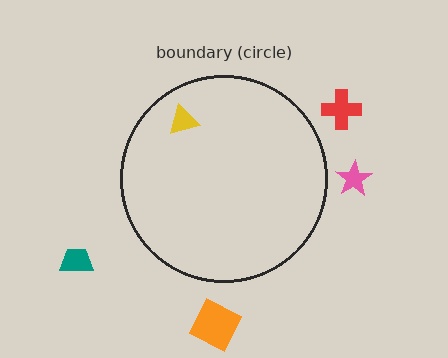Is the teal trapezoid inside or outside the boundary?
Outside.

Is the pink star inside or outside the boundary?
Outside.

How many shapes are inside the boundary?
1 inside, 4 outside.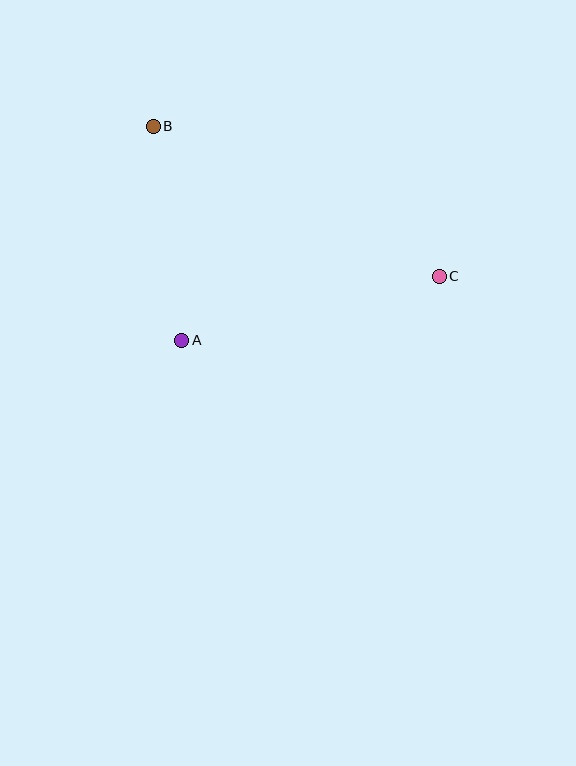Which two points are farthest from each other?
Points B and C are farthest from each other.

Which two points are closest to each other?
Points A and B are closest to each other.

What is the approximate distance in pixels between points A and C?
The distance between A and C is approximately 265 pixels.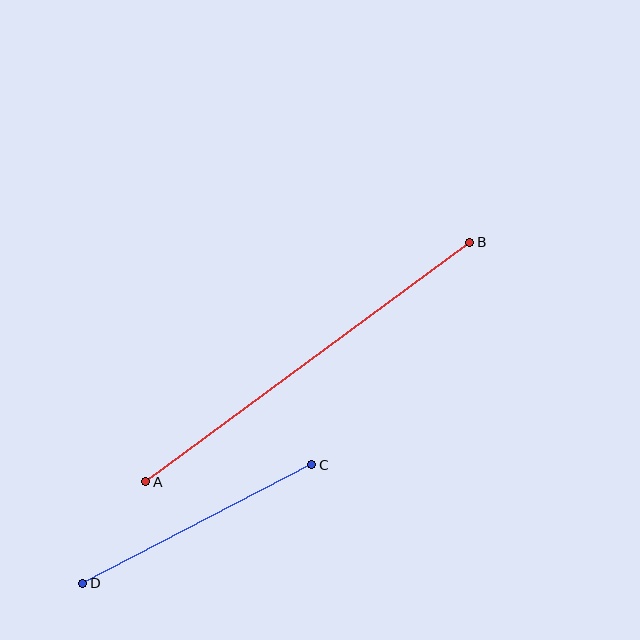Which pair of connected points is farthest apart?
Points A and B are farthest apart.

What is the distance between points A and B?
The distance is approximately 403 pixels.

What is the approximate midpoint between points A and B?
The midpoint is at approximately (308, 362) pixels.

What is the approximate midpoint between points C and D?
The midpoint is at approximately (197, 524) pixels.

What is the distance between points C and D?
The distance is approximately 258 pixels.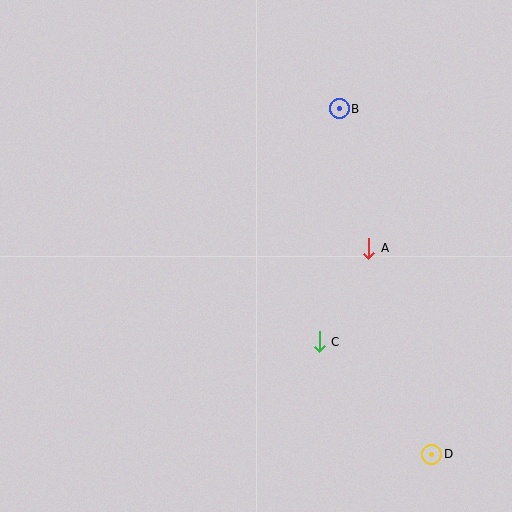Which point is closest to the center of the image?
Point C at (319, 342) is closest to the center.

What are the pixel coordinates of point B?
Point B is at (339, 109).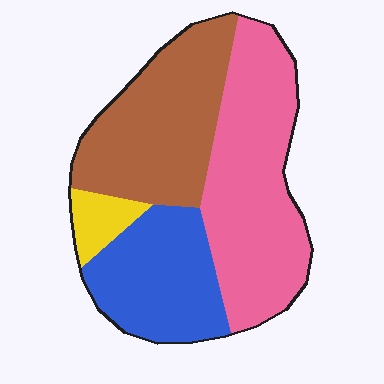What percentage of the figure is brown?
Brown covers about 30% of the figure.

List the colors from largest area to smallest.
From largest to smallest: pink, brown, blue, yellow.